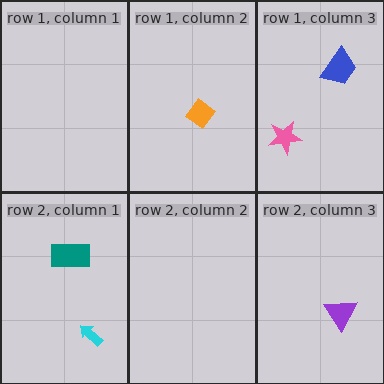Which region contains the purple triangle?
The row 2, column 3 region.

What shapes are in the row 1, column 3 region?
The pink star, the blue trapezoid.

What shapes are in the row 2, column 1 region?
The teal rectangle, the cyan arrow.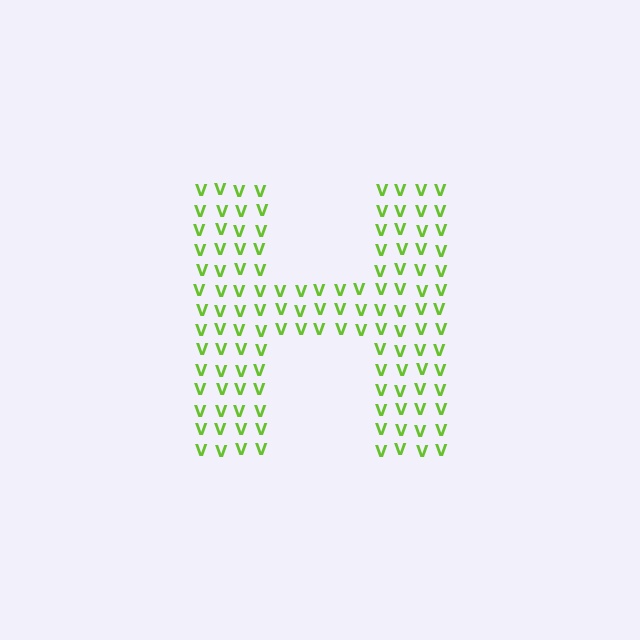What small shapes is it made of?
It is made of small letter V's.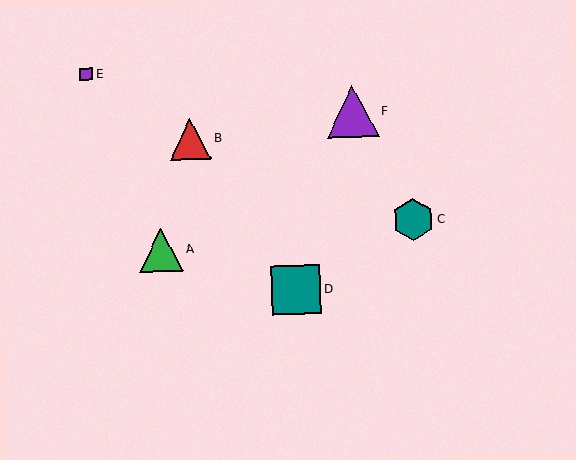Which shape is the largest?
The purple triangle (labeled F) is the largest.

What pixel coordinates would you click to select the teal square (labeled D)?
Click at (296, 290) to select the teal square D.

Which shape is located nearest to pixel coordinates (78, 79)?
The purple square (labeled E) at (86, 74) is nearest to that location.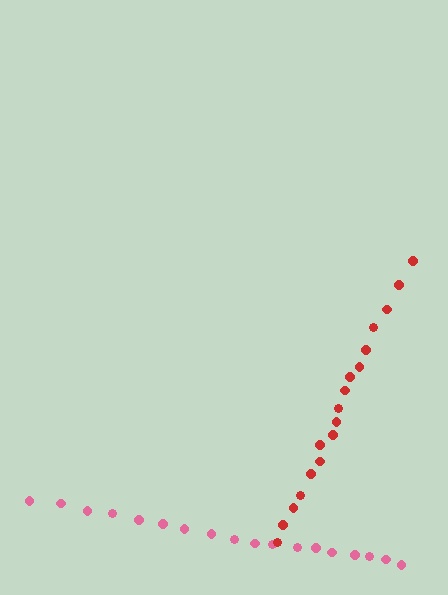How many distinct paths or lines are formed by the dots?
There are 2 distinct paths.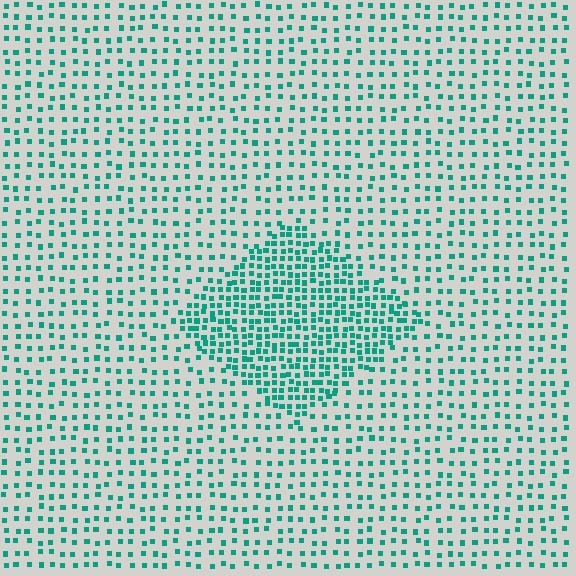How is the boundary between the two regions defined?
The boundary is defined by a change in element density (approximately 2.2x ratio). All elements are the same color, size, and shape.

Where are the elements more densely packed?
The elements are more densely packed inside the diamond boundary.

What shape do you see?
I see a diamond.